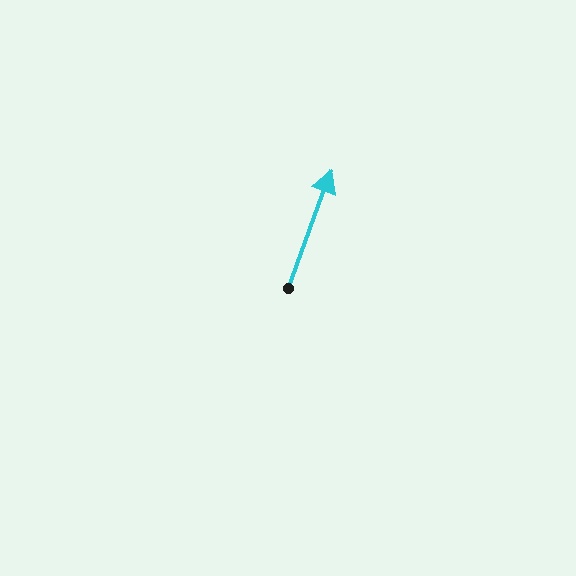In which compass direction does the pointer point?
North.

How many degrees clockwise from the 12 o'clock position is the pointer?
Approximately 20 degrees.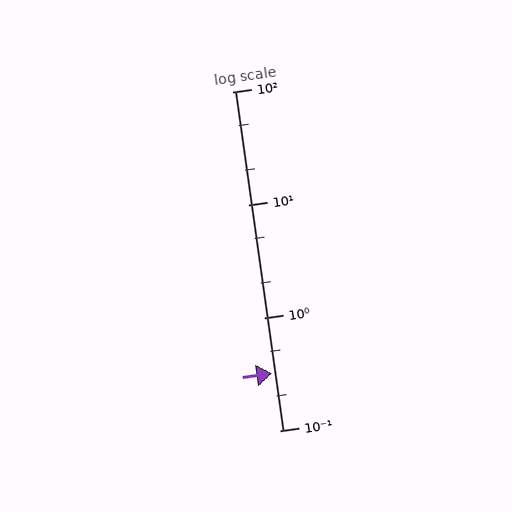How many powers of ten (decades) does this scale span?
The scale spans 3 decades, from 0.1 to 100.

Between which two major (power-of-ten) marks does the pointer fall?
The pointer is between 0.1 and 1.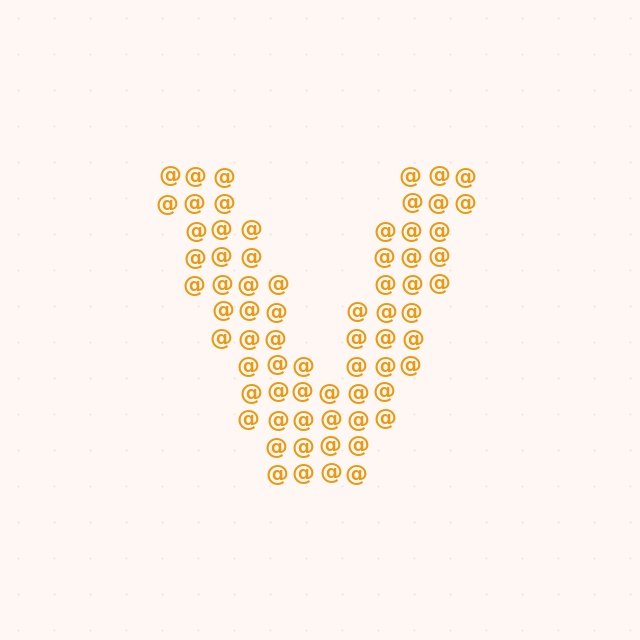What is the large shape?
The large shape is the letter V.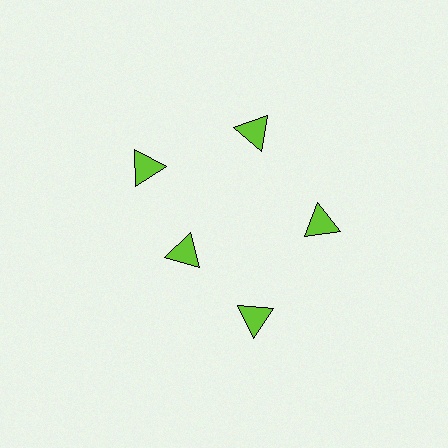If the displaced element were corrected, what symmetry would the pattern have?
It would have 5-fold rotational symmetry — the pattern would map onto itself every 72 degrees.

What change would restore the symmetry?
The symmetry would be restored by moving it outward, back onto the ring so that all 5 triangles sit at equal angles and equal distance from the center.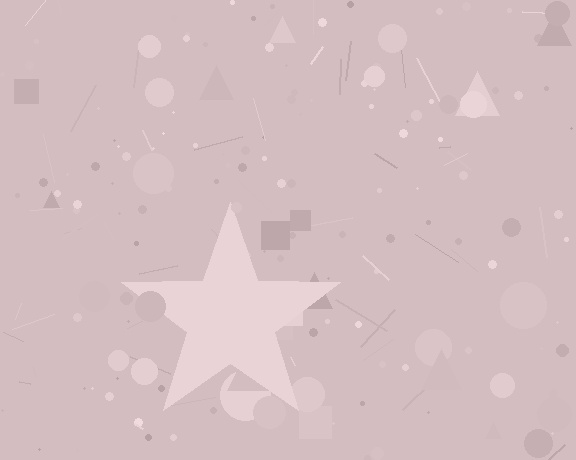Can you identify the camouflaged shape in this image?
The camouflaged shape is a star.